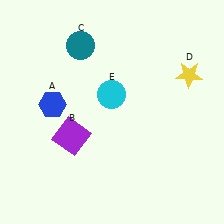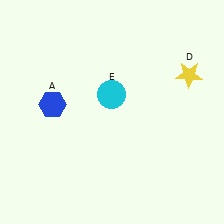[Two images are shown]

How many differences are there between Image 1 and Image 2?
There are 2 differences between the two images.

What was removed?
The purple square (B), the teal circle (C) were removed in Image 2.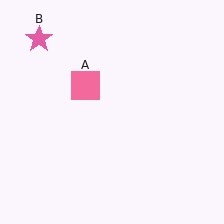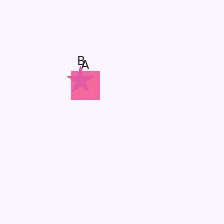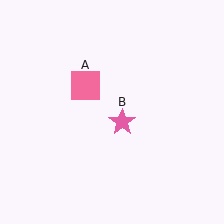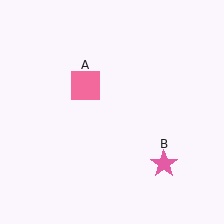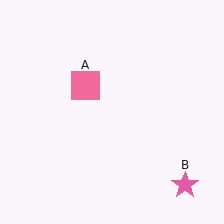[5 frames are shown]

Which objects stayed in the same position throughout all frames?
Pink square (object A) remained stationary.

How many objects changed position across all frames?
1 object changed position: pink star (object B).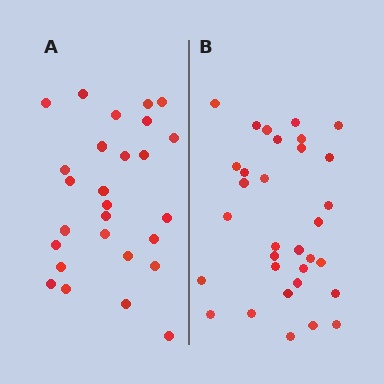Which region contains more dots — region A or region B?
Region B (the right region) has more dots.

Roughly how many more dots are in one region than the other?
Region B has about 5 more dots than region A.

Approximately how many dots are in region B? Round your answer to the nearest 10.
About 30 dots. (The exact count is 32, which rounds to 30.)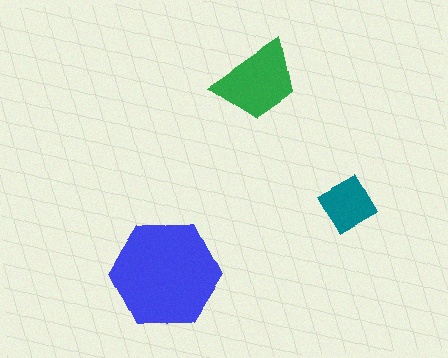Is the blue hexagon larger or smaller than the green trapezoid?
Larger.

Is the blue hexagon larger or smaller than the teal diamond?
Larger.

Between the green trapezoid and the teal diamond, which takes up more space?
The green trapezoid.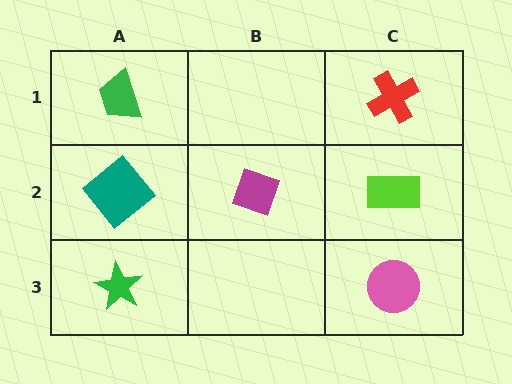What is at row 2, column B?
A magenta diamond.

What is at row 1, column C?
A red cross.